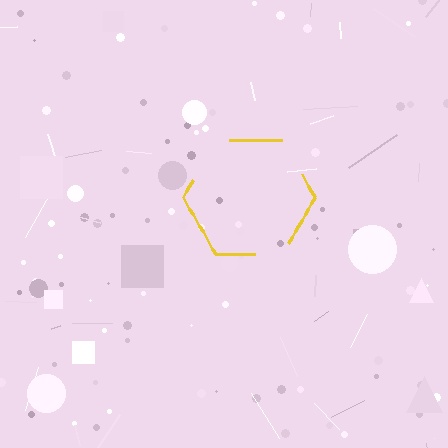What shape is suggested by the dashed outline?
The dashed outline suggests a hexagon.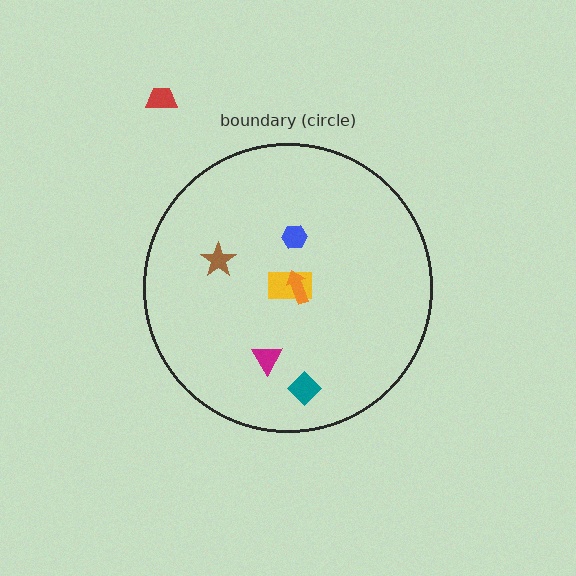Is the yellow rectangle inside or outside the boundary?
Inside.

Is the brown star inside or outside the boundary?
Inside.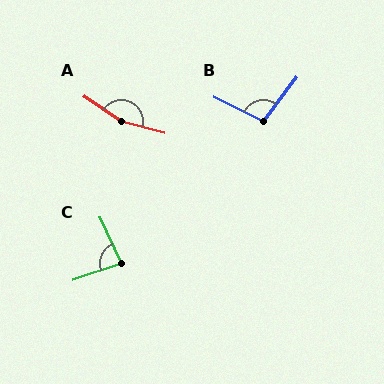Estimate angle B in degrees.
Approximately 100 degrees.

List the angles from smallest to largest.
C (85°), B (100°), A (161°).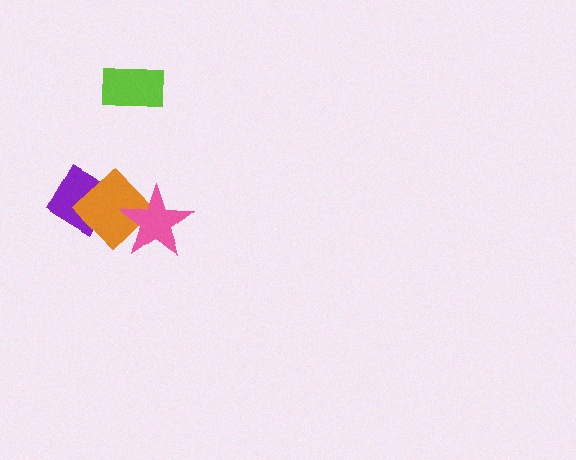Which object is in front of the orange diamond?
The pink star is in front of the orange diamond.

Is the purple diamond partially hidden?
Yes, it is partially covered by another shape.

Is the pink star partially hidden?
No, no other shape covers it.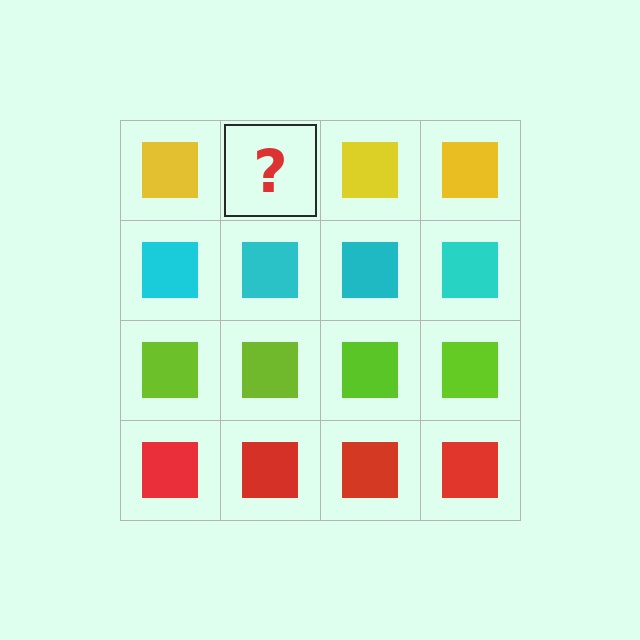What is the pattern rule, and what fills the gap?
The rule is that each row has a consistent color. The gap should be filled with a yellow square.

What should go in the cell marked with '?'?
The missing cell should contain a yellow square.